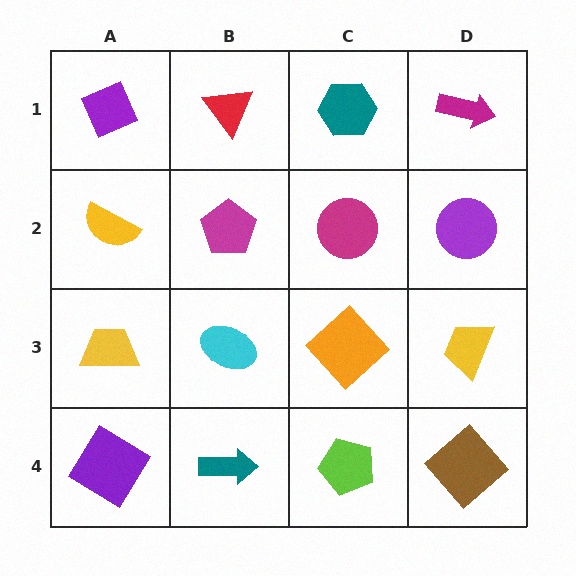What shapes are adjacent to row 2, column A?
A purple diamond (row 1, column A), a yellow trapezoid (row 3, column A), a magenta pentagon (row 2, column B).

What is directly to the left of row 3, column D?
An orange diamond.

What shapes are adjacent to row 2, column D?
A magenta arrow (row 1, column D), a yellow trapezoid (row 3, column D), a magenta circle (row 2, column C).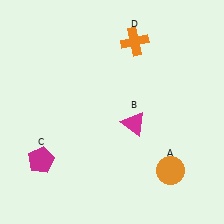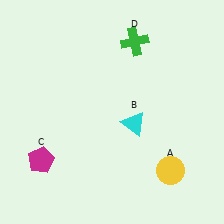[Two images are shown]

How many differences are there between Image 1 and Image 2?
There are 3 differences between the two images.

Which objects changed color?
A changed from orange to yellow. B changed from magenta to cyan. D changed from orange to green.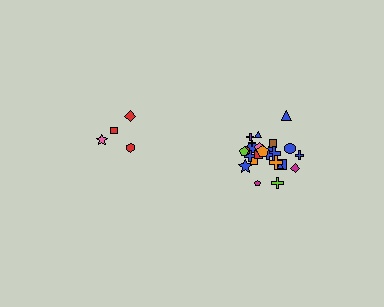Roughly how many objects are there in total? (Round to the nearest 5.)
Roughly 30 objects in total.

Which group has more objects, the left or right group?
The right group.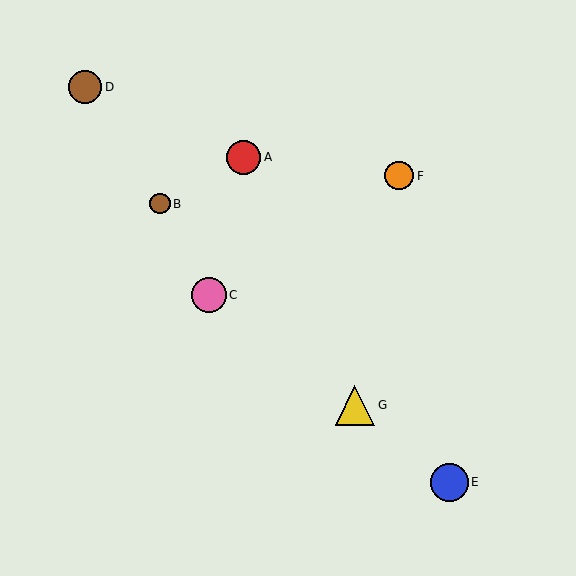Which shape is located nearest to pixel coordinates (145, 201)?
The brown circle (labeled B) at (160, 204) is nearest to that location.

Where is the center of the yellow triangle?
The center of the yellow triangle is at (355, 405).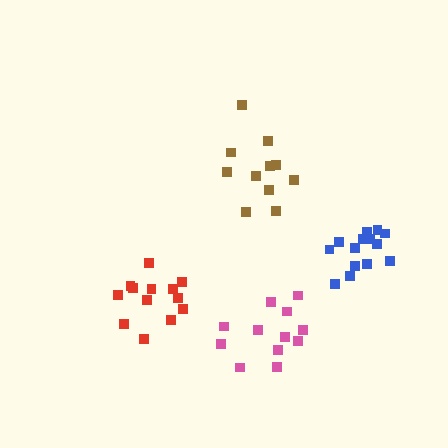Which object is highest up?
The brown cluster is topmost.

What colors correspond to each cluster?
The clusters are colored: brown, pink, red, blue.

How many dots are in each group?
Group 1: 11 dots, Group 2: 12 dots, Group 3: 13 dots, Group 4: 14 dots (50 total).